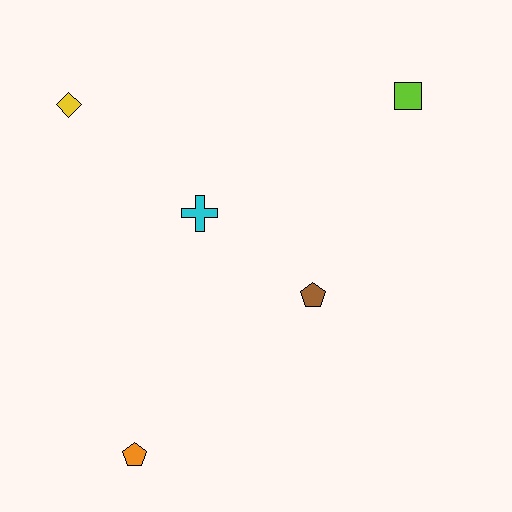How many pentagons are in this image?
There are 2 pentagons.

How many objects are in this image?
There are 5 objects.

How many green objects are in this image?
There are no green objects.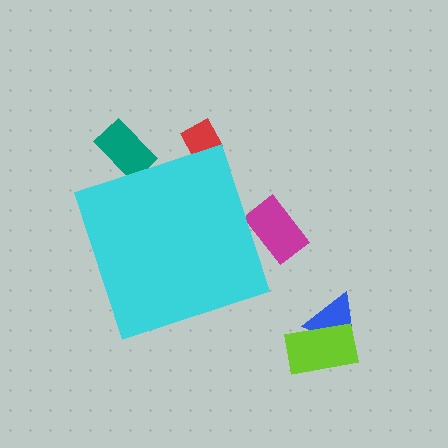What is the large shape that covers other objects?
A cyan diamond.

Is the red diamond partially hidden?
Yes, the red diamond is partially hidden behind the cyan diamond.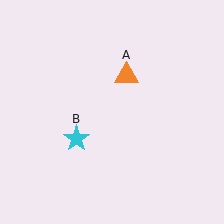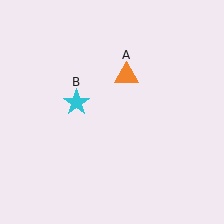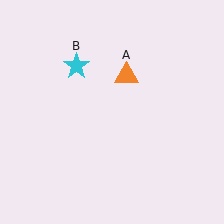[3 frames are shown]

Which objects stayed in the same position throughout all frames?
Orange triangle (object A) remained stationary.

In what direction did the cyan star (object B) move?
The cyan star (object B) moved up.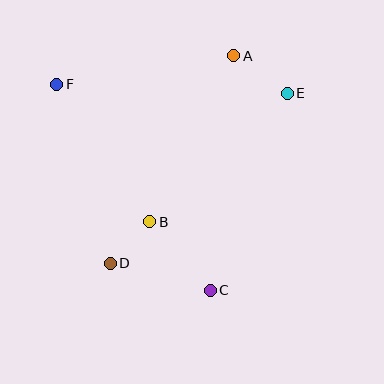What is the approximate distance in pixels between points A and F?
The distance between A and F is approximately 179 pixels.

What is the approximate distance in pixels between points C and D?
The distance between C and D is approximately 104 pixels.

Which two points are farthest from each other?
Points C and F are farthest from each other.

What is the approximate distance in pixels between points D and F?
The distance between D and F is approximately 187 pixels.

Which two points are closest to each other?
Points B and D are closest to each other.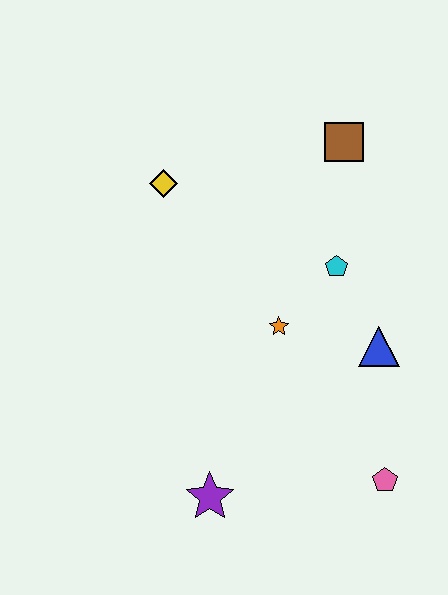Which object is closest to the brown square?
The cyan pentagon is closest to the brown square.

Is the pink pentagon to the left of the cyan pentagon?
No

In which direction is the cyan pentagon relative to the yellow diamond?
The cyan pentagon is to the right of the yellow diamond.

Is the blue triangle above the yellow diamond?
No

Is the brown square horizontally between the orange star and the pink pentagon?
Yes